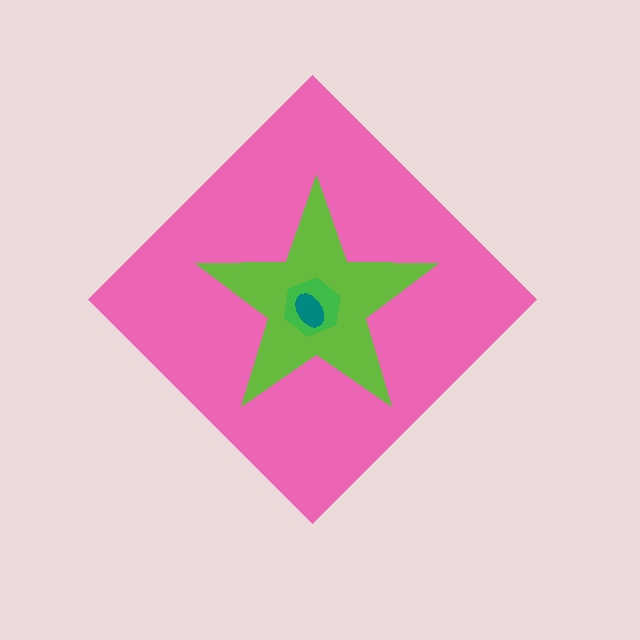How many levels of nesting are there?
4.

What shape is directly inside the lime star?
The green hexagon.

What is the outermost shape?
The pink diamond.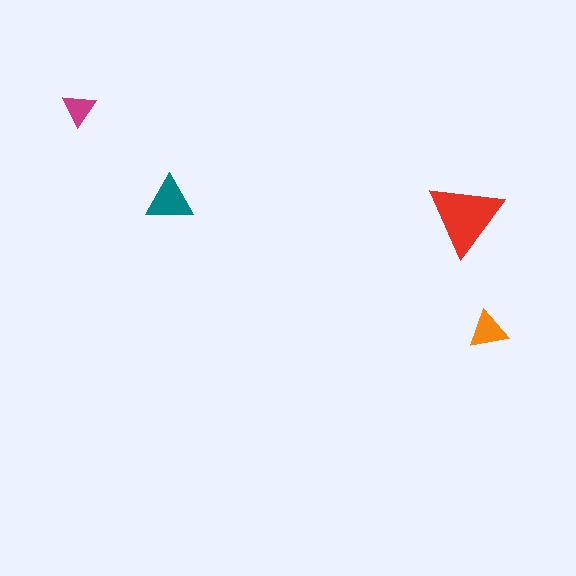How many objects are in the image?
There are 4 objects in the image.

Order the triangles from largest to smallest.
the red one, the teal one, the orange one, the magenta one.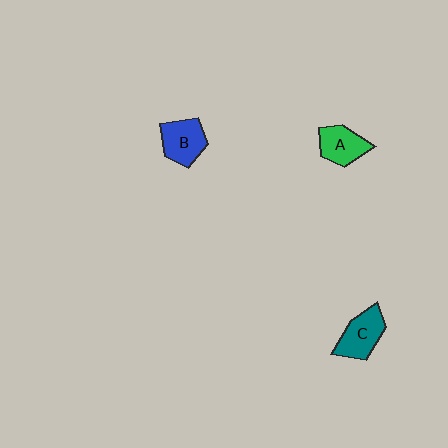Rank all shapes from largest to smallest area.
From largest to smallest: C (teal), B (blue), A (green).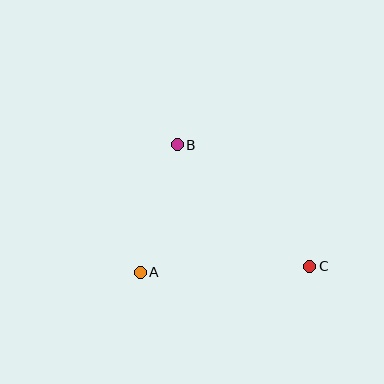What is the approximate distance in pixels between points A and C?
The distance between A and C is approximately 170 pixels.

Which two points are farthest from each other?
Points B and C are farthest from each other.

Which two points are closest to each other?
Points A and B are closest to each other.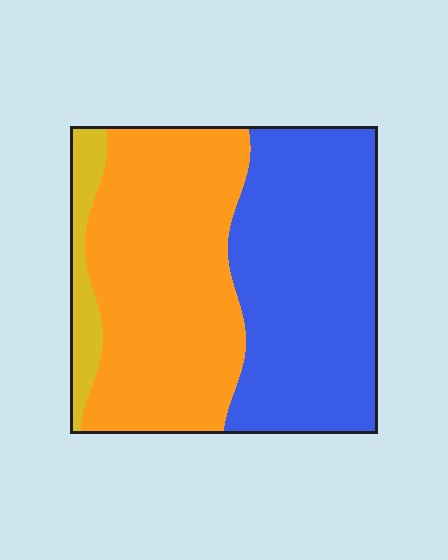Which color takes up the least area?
Yellow, at roughly 10%.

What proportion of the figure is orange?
Orange takes up about one half (1/2) of the figure.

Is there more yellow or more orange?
Orange.